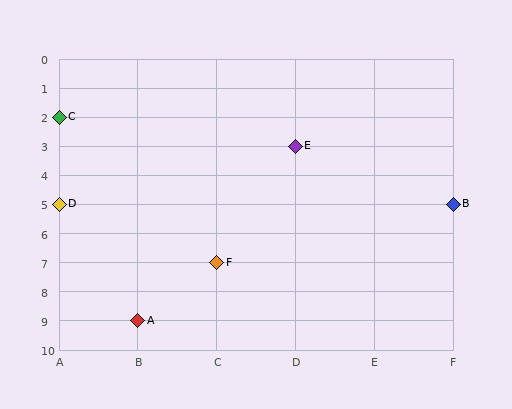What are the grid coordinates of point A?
Point A is at grid coordinates (B, 9).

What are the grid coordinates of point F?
Point F is at grid coordinates (C, 7).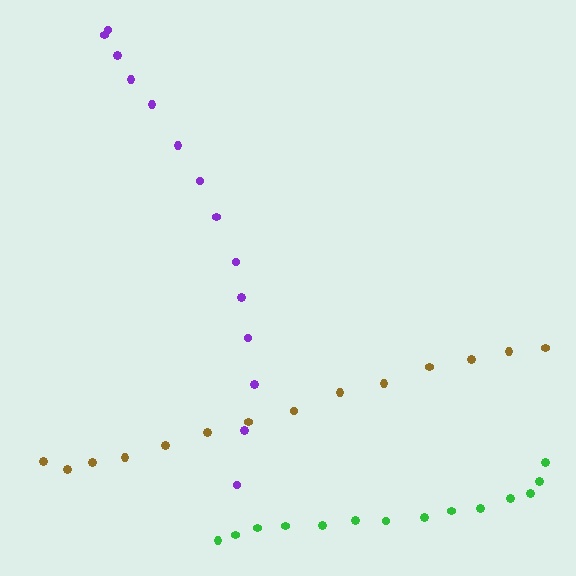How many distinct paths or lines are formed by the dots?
There are 3 distinct paths.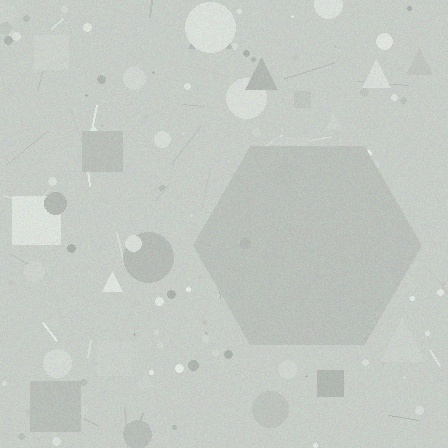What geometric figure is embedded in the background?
A hexagon is embedded in the background.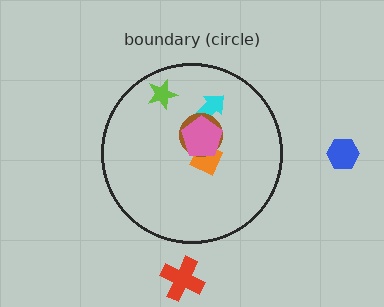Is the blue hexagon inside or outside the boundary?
Outside.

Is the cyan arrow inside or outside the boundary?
Inside.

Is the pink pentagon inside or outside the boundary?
Inside.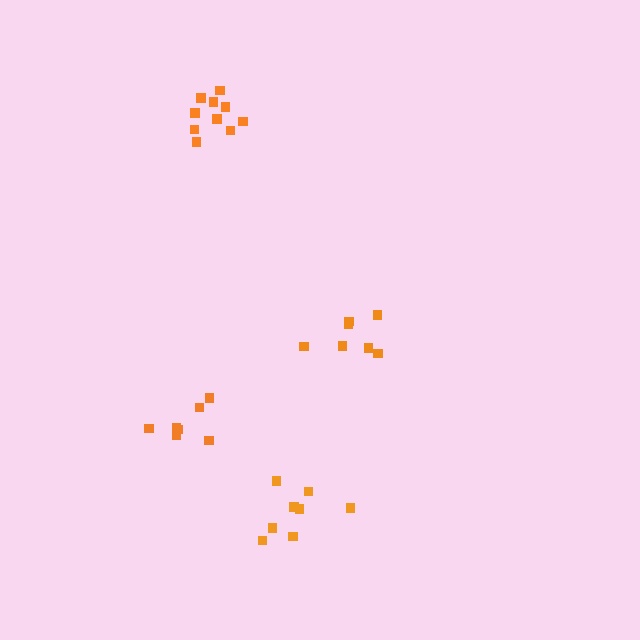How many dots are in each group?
Group 1: 7 dots, Group 2: 8 dots, Group 3: 10 dots, Group 4: 7 dots (32 total).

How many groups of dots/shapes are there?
There are 4 groups.